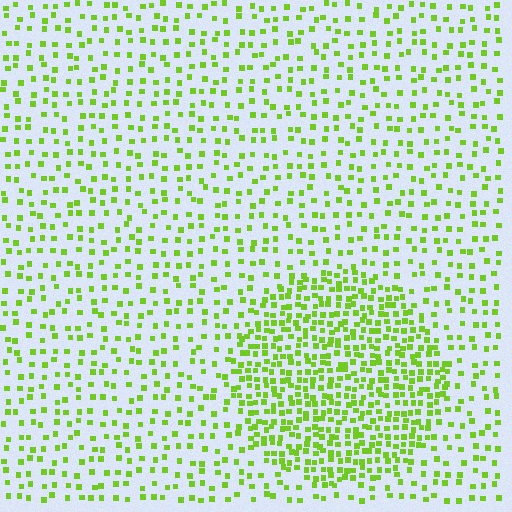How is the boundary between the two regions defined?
The boundary is defined by a change in element density (approximately 2.3x ratio). All elements are the same color, size, and shape.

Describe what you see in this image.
The image contains small lime elements arranged at two different densities. A circle-shaped region is visible where the elements are more densely packed than the surrounding area.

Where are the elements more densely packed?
The elements are more densely packed inside the circle boundary.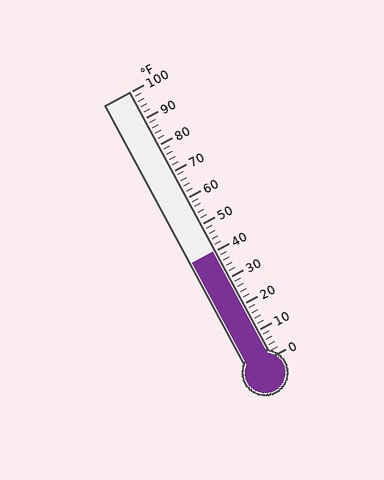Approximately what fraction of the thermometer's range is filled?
The thermometer is filled to approximately 40% of its range.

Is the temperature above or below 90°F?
The temperature is below 90°F.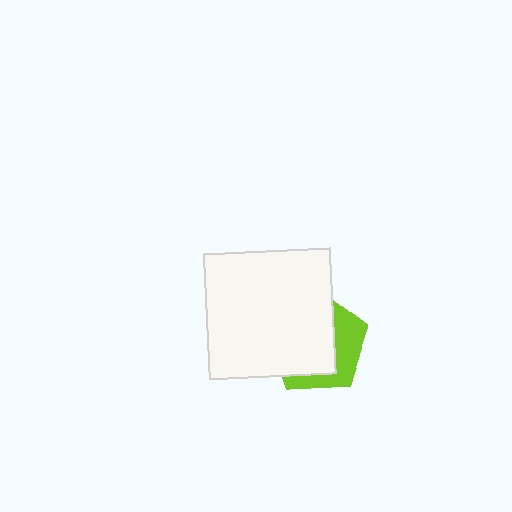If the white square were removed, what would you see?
You would see the complete lime pentagon.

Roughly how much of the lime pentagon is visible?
A small part of it is visible (roughly 36%).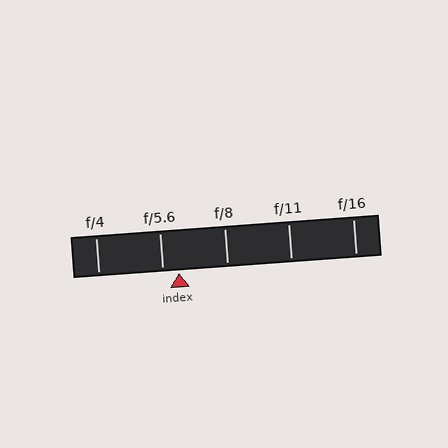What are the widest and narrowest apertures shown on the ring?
The widest aperture shown is f/4 and the narrowest is f/16.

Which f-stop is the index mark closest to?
The index mark is closest to f/5.6.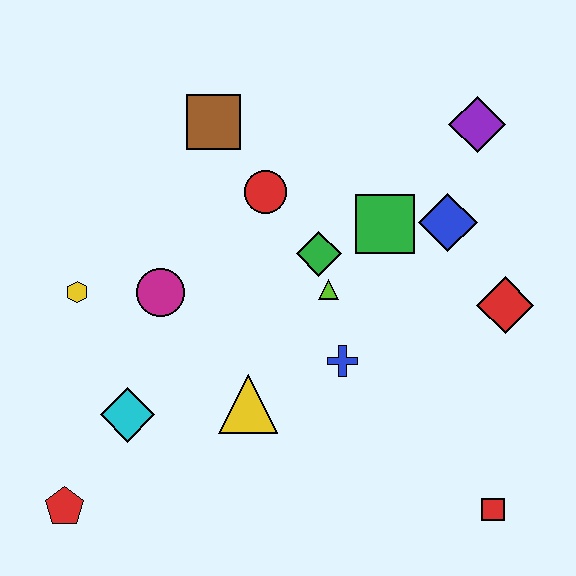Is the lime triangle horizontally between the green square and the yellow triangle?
Yes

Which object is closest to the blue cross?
The lime triangle is closest to the blue cross.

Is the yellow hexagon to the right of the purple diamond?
No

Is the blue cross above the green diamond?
No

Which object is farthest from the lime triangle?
The red pentagon is farthest from the lime triangle.